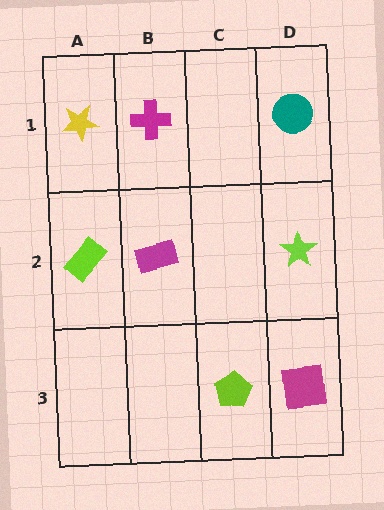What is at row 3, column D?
A magenta square.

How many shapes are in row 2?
3 shapes.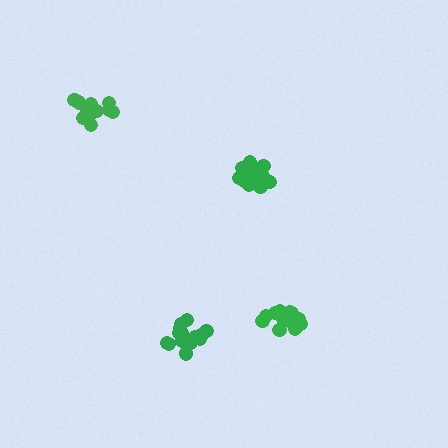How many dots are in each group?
Group 1: 16 dots, Group 2: 13 dots, Group 3: 17 dots, Group 4: 15 dots (61 total).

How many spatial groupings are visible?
There are 4 spatial groupings.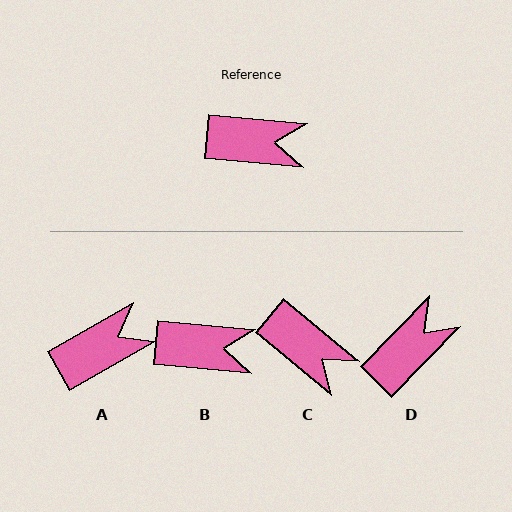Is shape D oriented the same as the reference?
No, it is off by about 51 degrees.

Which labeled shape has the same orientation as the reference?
B.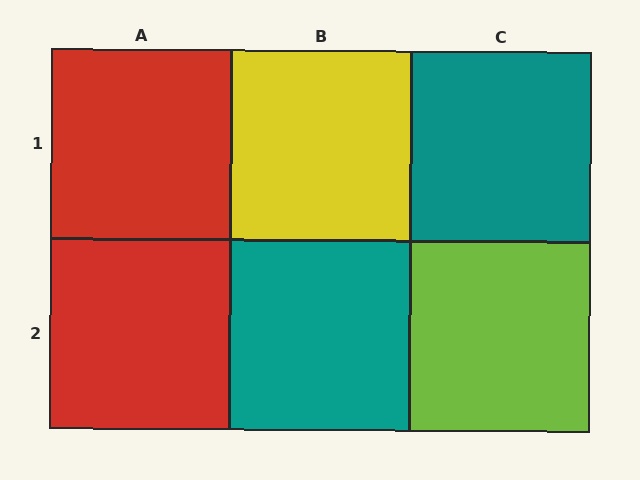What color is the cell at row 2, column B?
Teal.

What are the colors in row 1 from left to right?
Red, yellow, teal.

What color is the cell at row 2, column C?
Lime.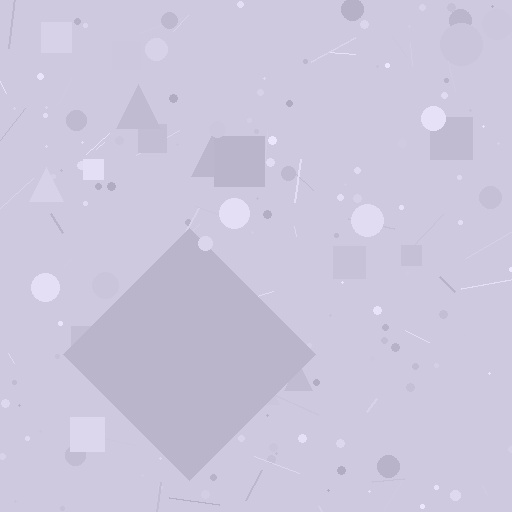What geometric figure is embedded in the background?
A diamond is embedded in the background.